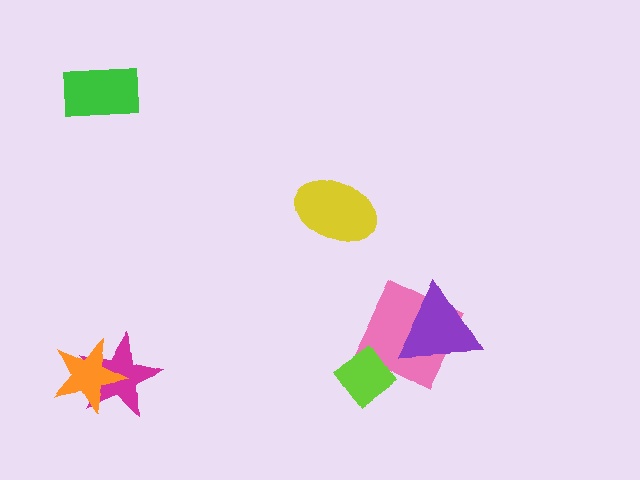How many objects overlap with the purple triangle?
1 object overlaps with the purple triangle.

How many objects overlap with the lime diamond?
1 object overlaps with the lime diamond.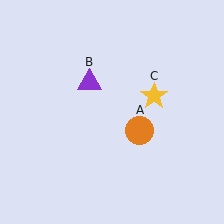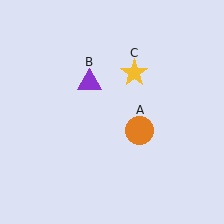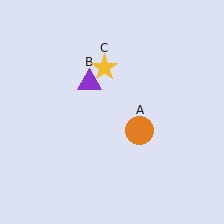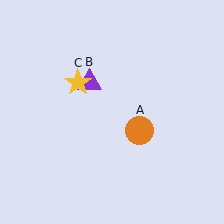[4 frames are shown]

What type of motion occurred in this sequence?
The yellow star (object C) rotated counterclockwise around the center of the scene.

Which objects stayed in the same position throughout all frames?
Orange circle (object A) and purple triangle (object B) remained stationary.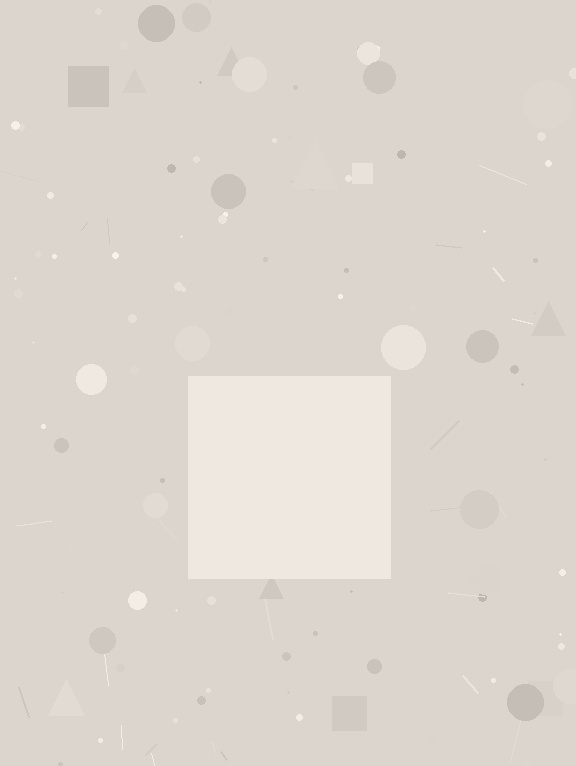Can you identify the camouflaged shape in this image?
The camouflaged shape is a square.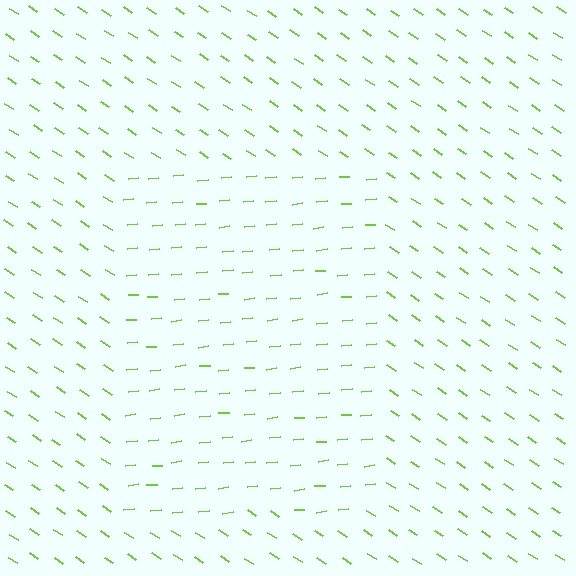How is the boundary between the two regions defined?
The boundary is defined purely by a change in line orientation (approximately 39 degrees difference). All lines are the same color and thickness.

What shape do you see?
I see a rectangle.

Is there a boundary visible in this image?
Yes, there is a texture boundary formed by a change in line orientation.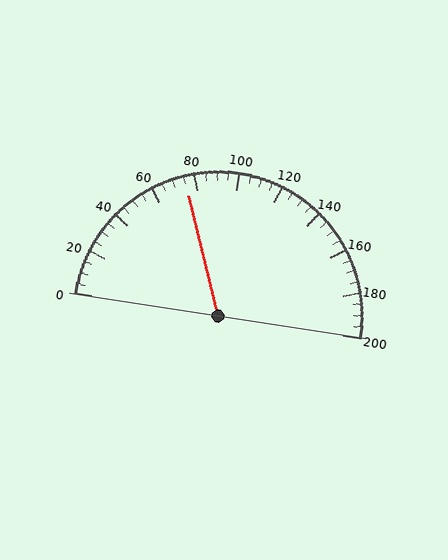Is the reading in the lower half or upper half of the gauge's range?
The reading is in the lower half of the range (0 to 200).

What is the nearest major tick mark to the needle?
The nearest major tick mark is 80.